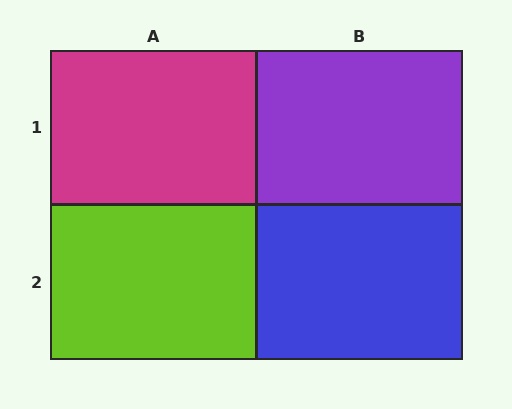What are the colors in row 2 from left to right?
Lime, blue.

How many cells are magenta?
1 cell is magenta.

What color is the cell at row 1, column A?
Magenta.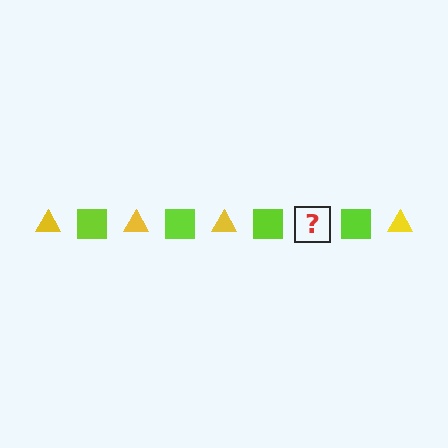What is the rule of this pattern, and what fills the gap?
The rule is that the pattern alternates between yellow triangle and lime square. The gap should be filled with a yellow triangle.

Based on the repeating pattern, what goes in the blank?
The blank should be a yellow triangle.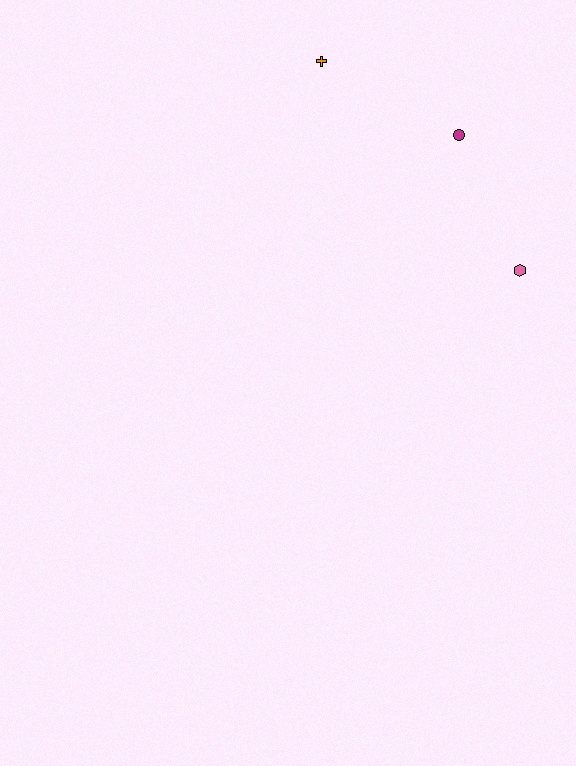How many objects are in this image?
There are 3 objects.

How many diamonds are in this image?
There are no diamonds.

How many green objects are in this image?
There are no green objects.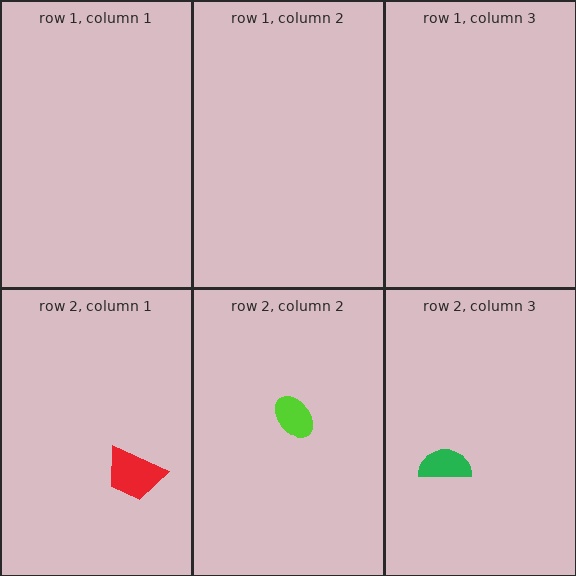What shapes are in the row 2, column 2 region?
The lime ellipse.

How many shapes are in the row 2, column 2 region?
1.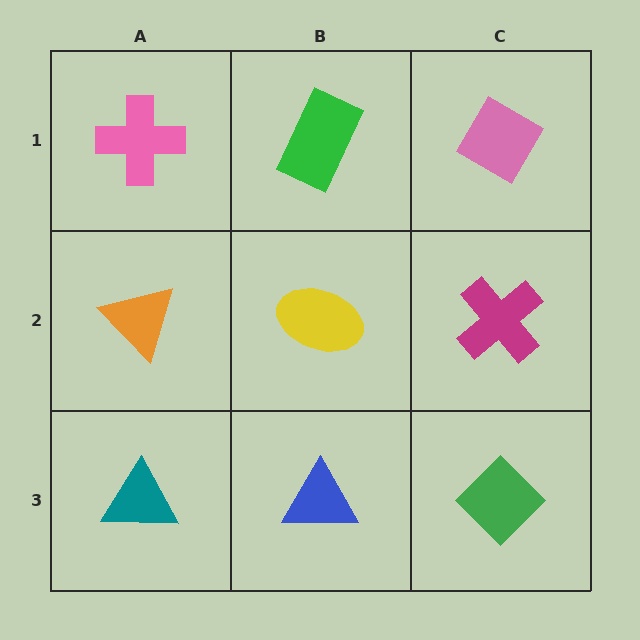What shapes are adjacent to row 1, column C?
A magenta cross (row 2, column C), a green rectangle (row 1, column B).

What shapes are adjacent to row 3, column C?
A magenta cross (row 2, column C), a blue triangle (row 3, column B).